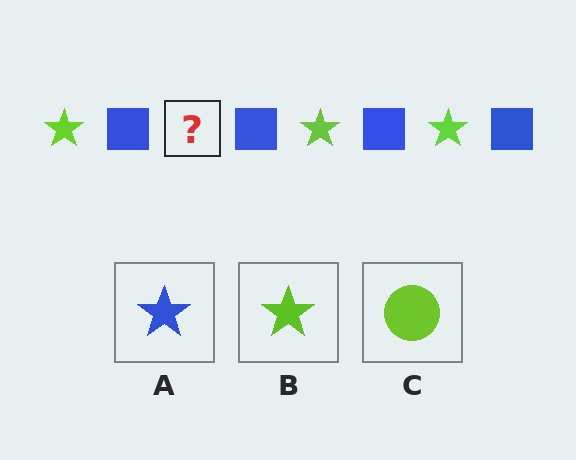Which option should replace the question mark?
Option B.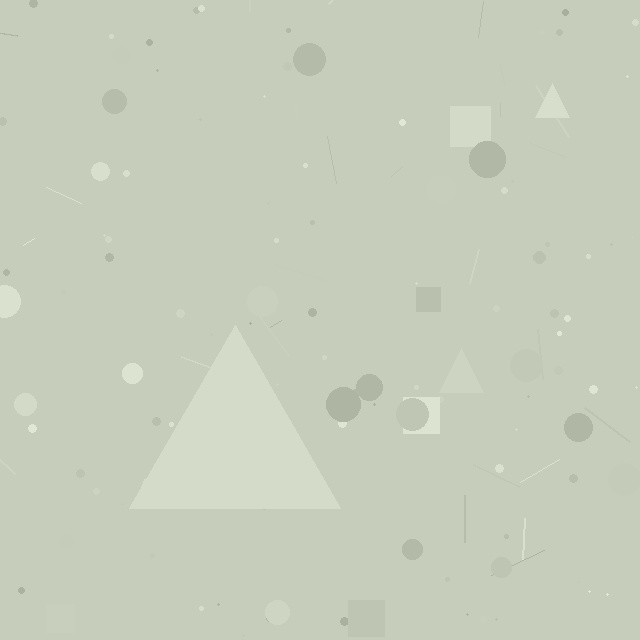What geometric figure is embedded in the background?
A triangle is embedded in the background.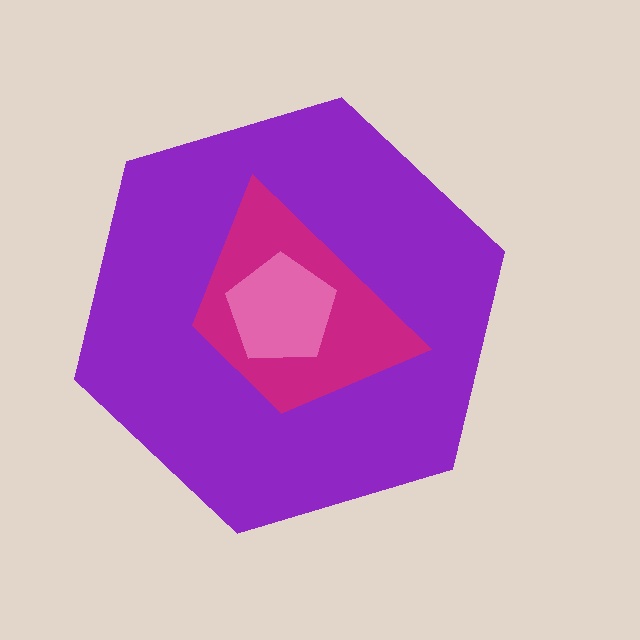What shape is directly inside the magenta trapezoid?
The pink pentagon.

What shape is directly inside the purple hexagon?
The magenta trapezoid.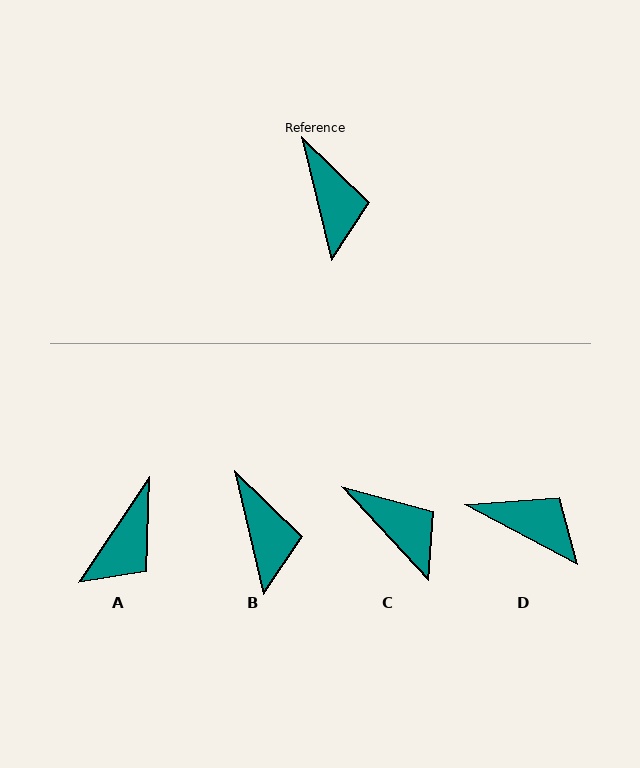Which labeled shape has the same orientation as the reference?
B.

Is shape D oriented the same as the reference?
No, it is off by about 49 degrees.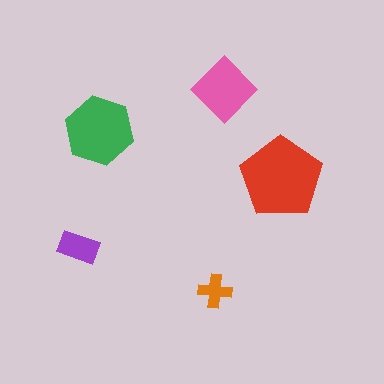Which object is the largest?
The red pentagon.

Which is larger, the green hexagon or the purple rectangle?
The green hexagon.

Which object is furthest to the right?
The red pentagon is rightmost.